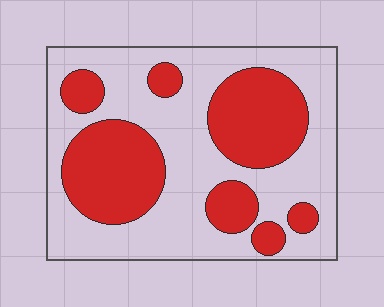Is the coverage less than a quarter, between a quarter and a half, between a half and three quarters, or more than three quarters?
Between a quarter and a half.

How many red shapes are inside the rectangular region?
7.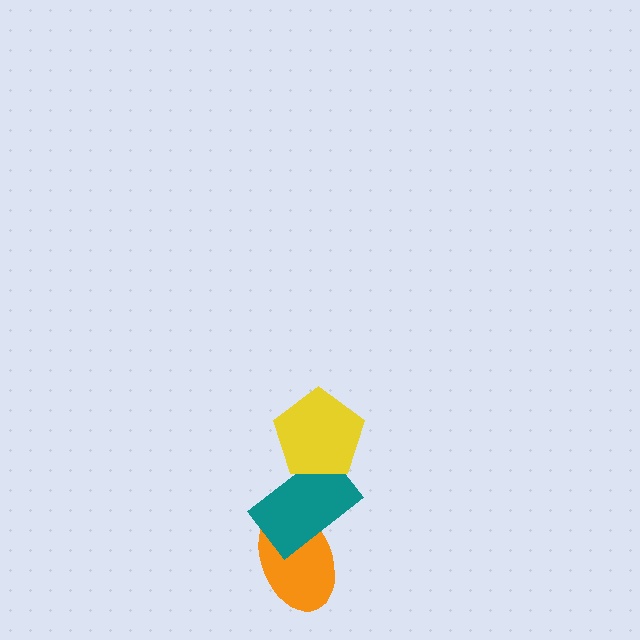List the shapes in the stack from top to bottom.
From top to bottom: the yellow pentagon, the teal rectangle, the orange ellipse.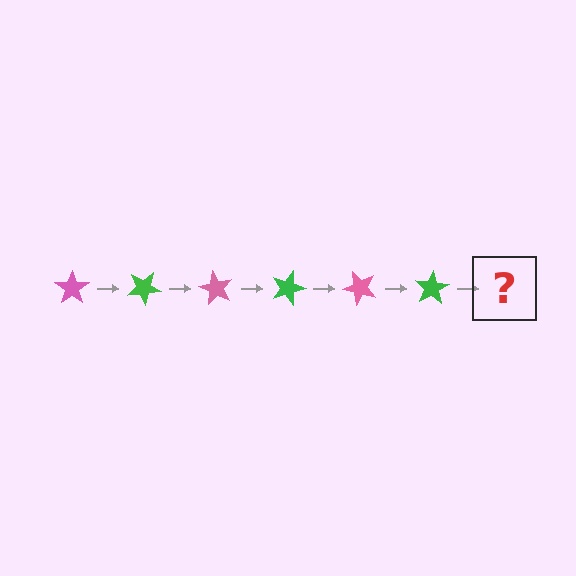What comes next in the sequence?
The next element should be a pink star, rotated 180 degrees from the start.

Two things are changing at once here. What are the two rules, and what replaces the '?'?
The two rules are that it rotates 30 degrees each step and the color cycles through pink and green. The '?' should be a pink star, rotated 180 degrees from the start.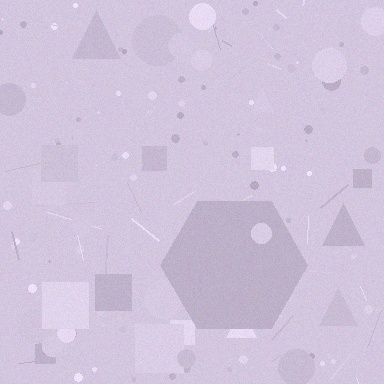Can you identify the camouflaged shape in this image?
The camouflaged shape is a hexagon.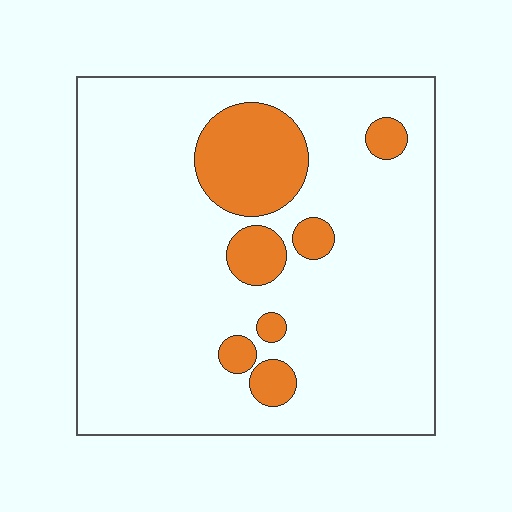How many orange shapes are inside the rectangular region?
7.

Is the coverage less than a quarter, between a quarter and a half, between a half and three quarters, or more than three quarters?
Less than a quarter.